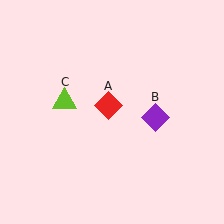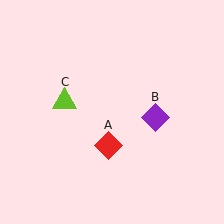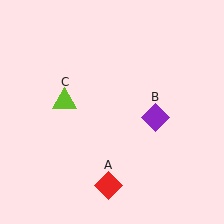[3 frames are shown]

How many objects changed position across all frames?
1 object changed position: red diamond (object A).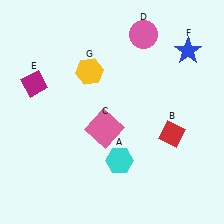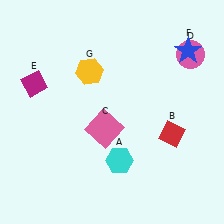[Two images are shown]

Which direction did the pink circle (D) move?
The pink circle (D) moved right.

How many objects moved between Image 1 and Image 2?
1 object moved between the two images.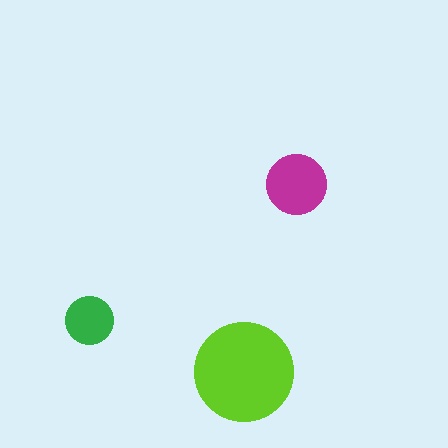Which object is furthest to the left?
The green circle is leftmost.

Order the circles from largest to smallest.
the lime one, the magenta one, the green one.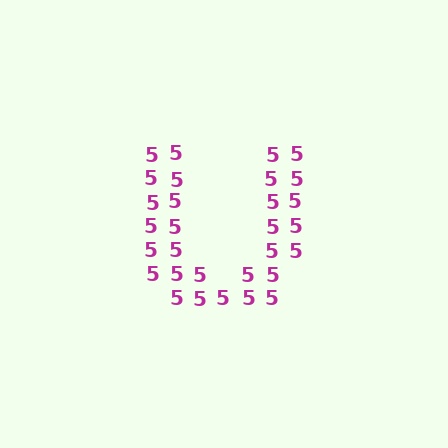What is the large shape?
The large shape is the letter U.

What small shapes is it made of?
It is made of small digit 5's.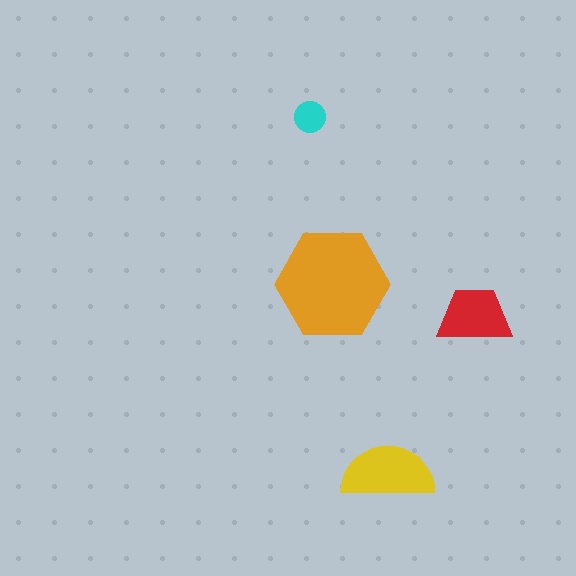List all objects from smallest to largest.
The cyan circle, the red trapezoid, the yellow semicircle, the orange hexagon.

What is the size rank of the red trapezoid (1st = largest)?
3rd.